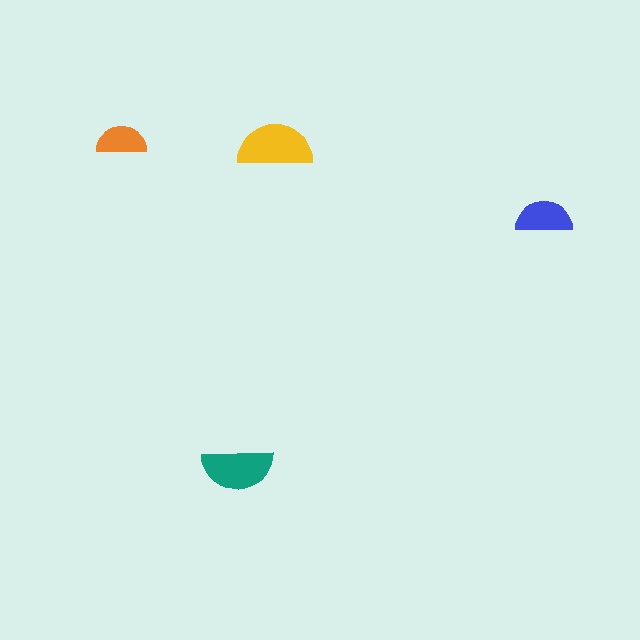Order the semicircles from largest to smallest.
the yellow one, the teal one, the blue one, the orange one.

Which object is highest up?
The orange semicircle is topmost.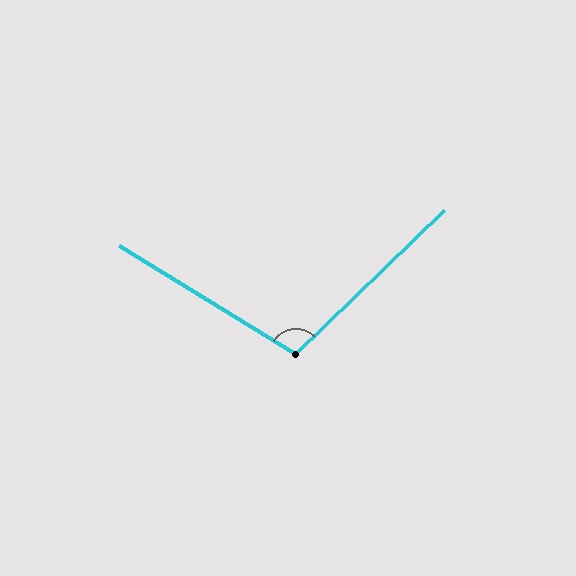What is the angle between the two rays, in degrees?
Approximately 104 degrees.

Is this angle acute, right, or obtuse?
It is obtuse.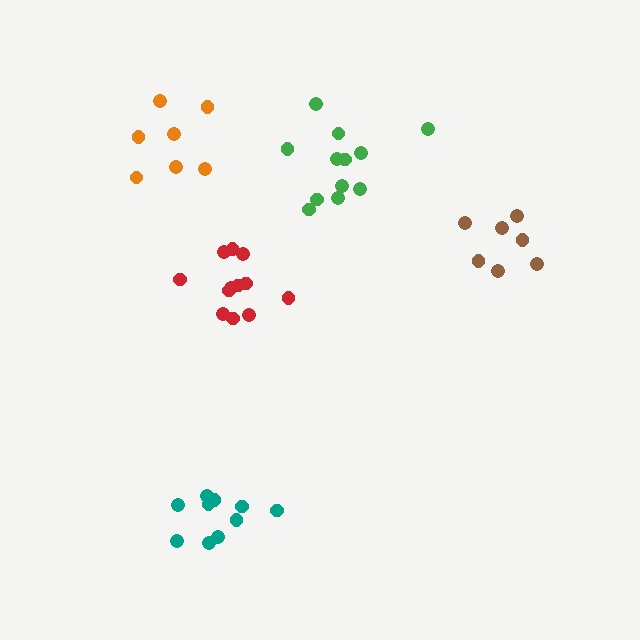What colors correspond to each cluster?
The clusters are colored: orange, green, teal, red, brown.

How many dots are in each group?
Group 1: 7 dots, Group 2: 12 dots, Group 3: 10 dots, Group 4: 12 dots, Group 5: 7 dots (48 total).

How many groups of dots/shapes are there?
There are 5 groups.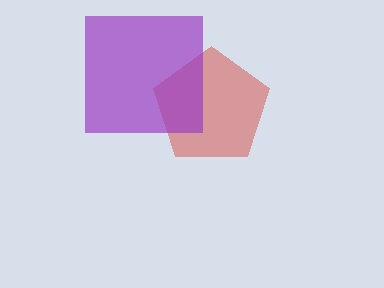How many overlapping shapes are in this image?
There are 2 overlapping shapes in the image.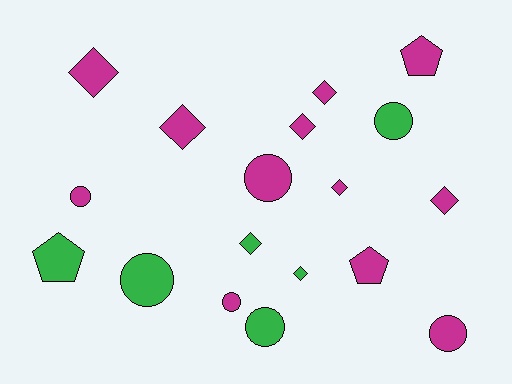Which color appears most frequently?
Magenta, with 12 objects.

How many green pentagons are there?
There is 1 green pentagon.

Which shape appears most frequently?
Diamond, with 8 objects.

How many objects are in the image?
There are 18 objects.